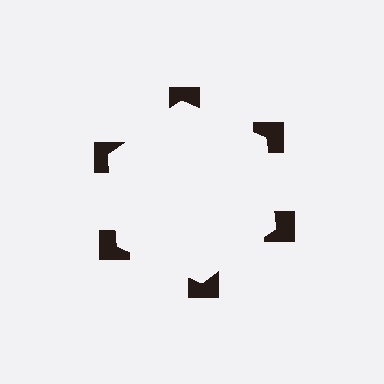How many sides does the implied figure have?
6 sides.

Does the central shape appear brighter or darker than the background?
It typically appears slightly brighter than the background, even though no actual brightness change is drawn.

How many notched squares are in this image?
There are 6 — one at each vertex of the illusory hexagon.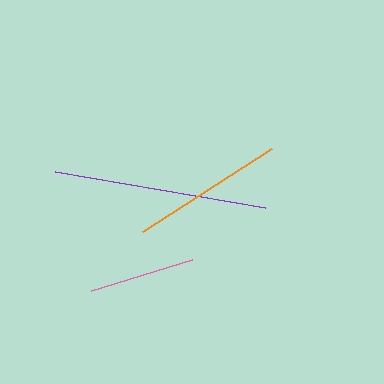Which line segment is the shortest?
The pink line is the shortest at approximately 106 pixels.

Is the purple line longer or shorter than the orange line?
The purple line is longer than the orange line.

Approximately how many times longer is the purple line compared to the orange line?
The purple line is approximately 1.4 times the length of the orange line.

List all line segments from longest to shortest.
From longest to shortest: purple, orange, pink.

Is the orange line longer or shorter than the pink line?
The orange line is longer than the pink line.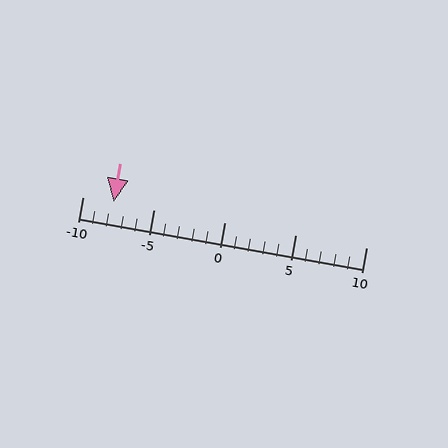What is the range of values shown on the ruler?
The ruler shows values from -10 to 10.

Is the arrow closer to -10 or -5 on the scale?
The arrow is closer to -10.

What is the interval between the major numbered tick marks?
The major tick marks are spaced 5 units apart.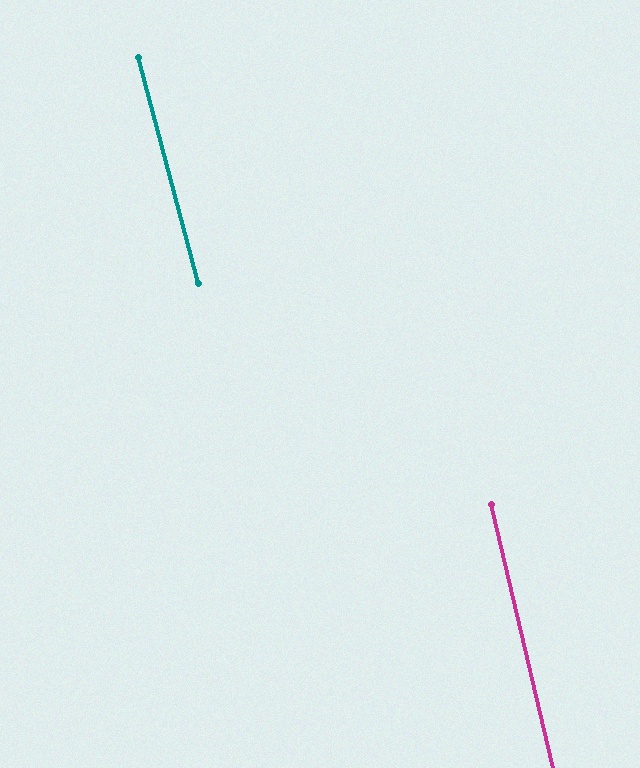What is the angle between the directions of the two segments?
Approximately 2 degrees.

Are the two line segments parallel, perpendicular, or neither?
Parallel — their directions differ by only 1.6°.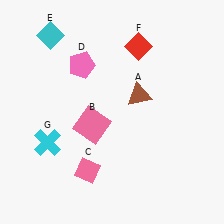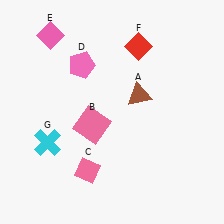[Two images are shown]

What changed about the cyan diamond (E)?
In Image 1, E is cyan. In Image 2, it changed to pink.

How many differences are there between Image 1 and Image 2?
There is 1 difference between the two images.